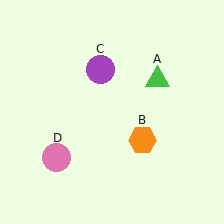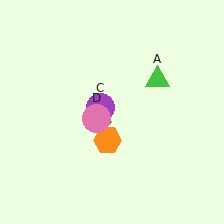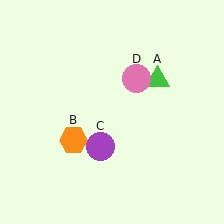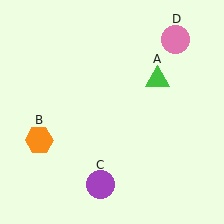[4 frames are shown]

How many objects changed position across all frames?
3 objects changed position: orange hexagon (object B), purple circle (object C), pink circle (object D).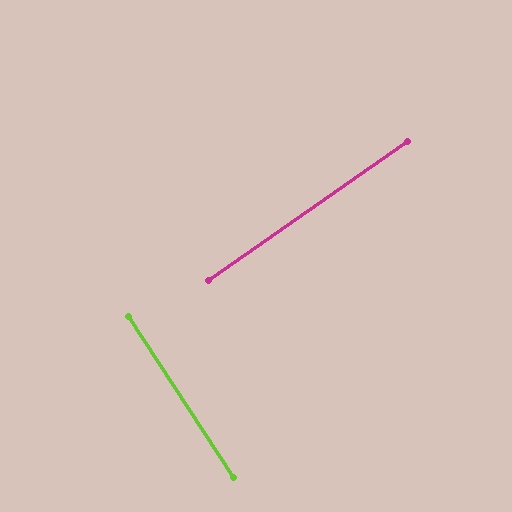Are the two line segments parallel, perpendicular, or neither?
Perpendicular — they meet at approximately 88°.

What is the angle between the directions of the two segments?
Approximately 88 degrees.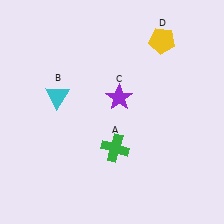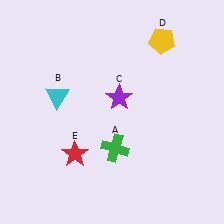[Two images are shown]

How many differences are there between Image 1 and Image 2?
There is 1 difference between the two images.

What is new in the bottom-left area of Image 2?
A red star (E) was added in the bottom-left area of Image 2.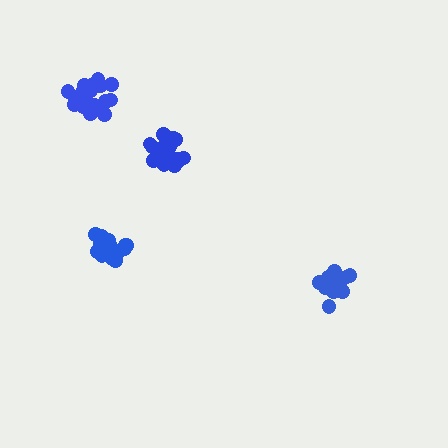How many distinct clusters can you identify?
There are 4 distinct clusters.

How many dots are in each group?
Group 1: 17 dots, Group 2: 18 dots, Group 3: 14 dots, Group 4: 20 dots (69 total).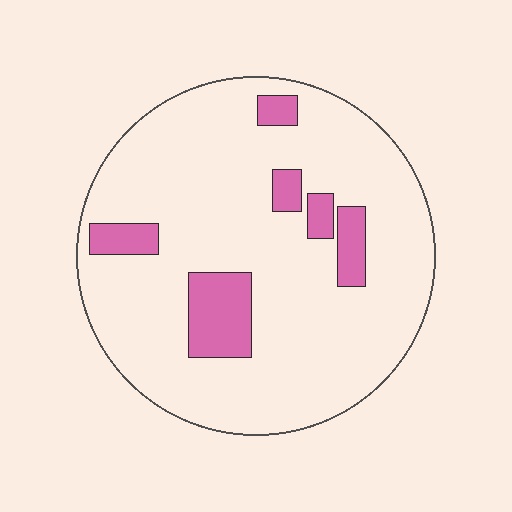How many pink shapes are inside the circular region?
6.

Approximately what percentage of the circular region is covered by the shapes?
Approximately 15%.